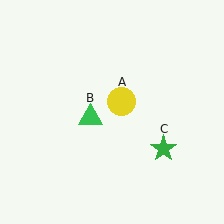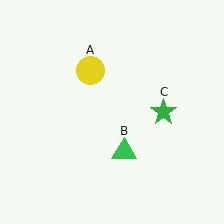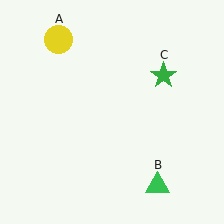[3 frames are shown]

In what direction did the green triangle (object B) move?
The green triangle (object B) moved down and to the right.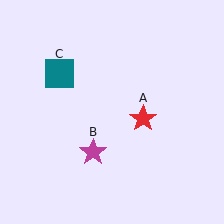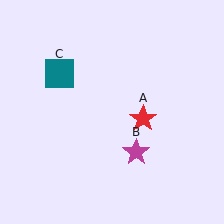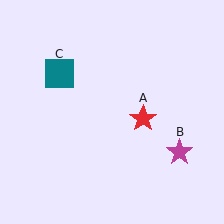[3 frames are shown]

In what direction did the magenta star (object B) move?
The magenta star (object B) moved right.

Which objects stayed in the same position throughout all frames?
Red star (object A) and teal square (object C) remained stationary.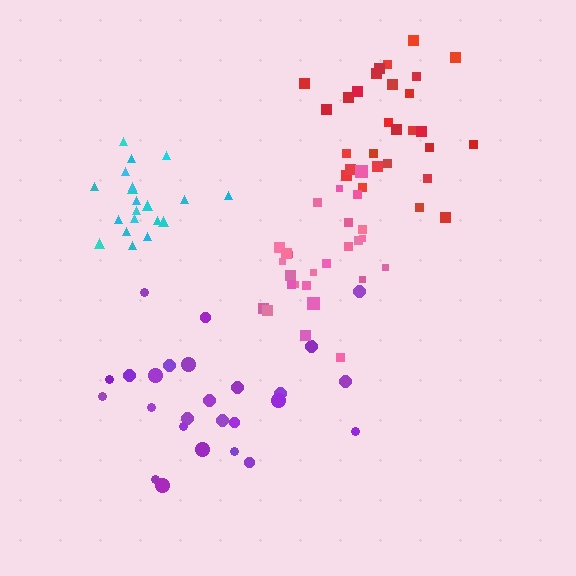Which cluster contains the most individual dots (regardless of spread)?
Red (28).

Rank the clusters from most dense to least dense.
cyan, pink, red, purple.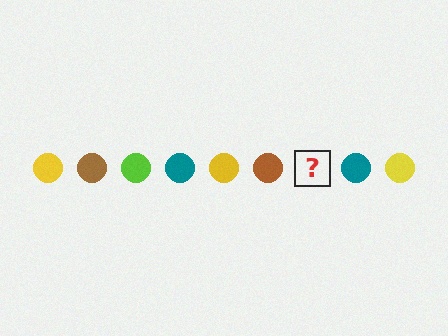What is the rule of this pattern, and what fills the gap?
The rule is that the pattern cycles through yellow, brown, lime, teal circles. The gap should be filled with a lime circle.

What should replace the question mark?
The question mark should be replaced with a lime circle.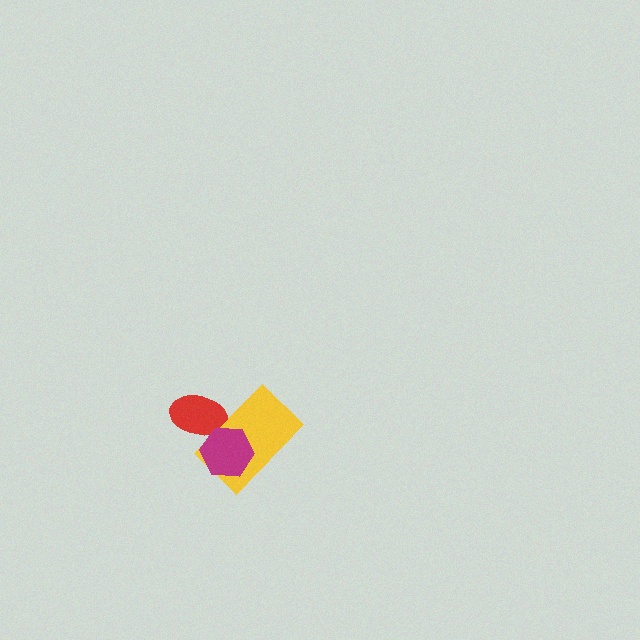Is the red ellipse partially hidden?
Yes, it is partially covered by another shape.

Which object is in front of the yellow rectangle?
The magenta hexagon is in front of the yellow rectangle.